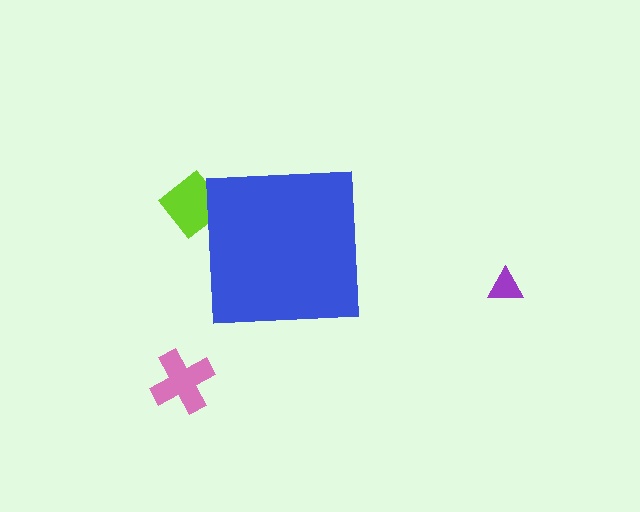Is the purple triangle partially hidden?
No, the purple triangle is fully visible.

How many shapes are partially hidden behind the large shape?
1 shape is partially hidden.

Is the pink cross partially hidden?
No, the pink cross is fully visible.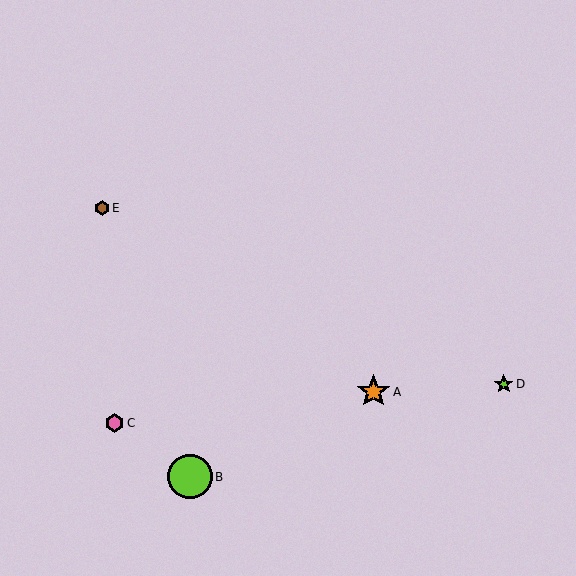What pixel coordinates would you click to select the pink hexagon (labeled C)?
Click at (115, 423) to select the pink hexagon C.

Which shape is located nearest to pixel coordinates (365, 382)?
The orange star (labeled A) at (373, 392) is nearest to that location.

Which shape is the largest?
The lime circle (labeled B) is the largest.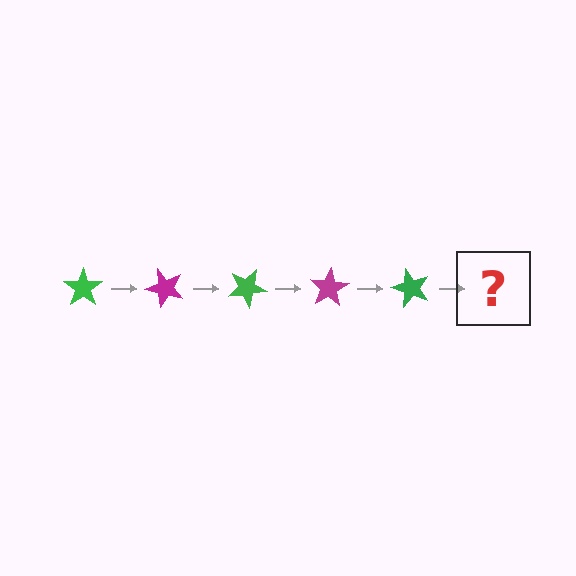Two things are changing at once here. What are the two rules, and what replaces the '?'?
The two rules are that it rotates 50 degrees each step and the color cycles through green and magenta. The '?' should be a magenta star, rotated 250 degrees from the start.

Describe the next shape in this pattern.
It should be a magenta star, rotated 250 degrees from the start.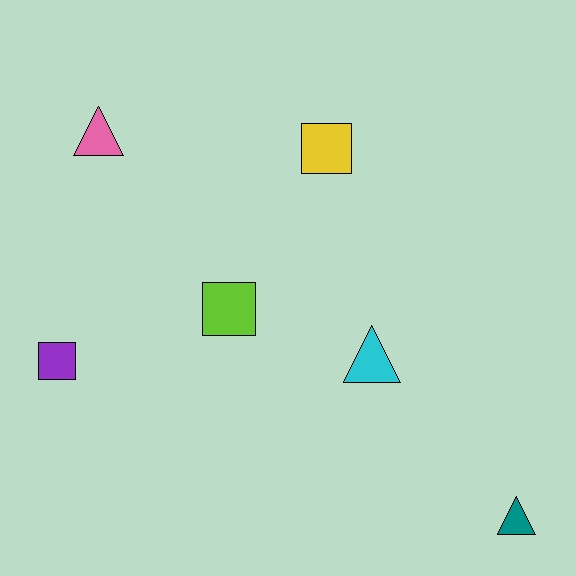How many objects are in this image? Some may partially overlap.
There are 6 objects.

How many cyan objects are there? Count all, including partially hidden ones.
There is 1 cyan object.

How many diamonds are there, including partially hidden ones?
There are no diamonds.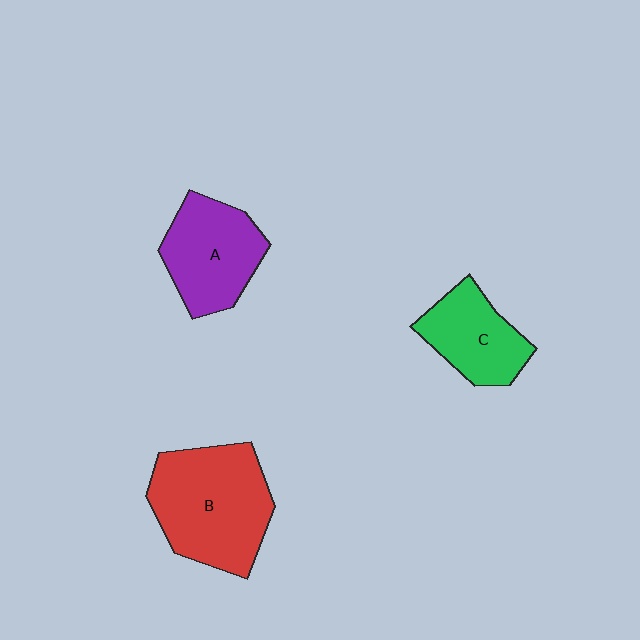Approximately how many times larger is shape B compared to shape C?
Approximately 1.7 times.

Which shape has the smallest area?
Shape C (green).